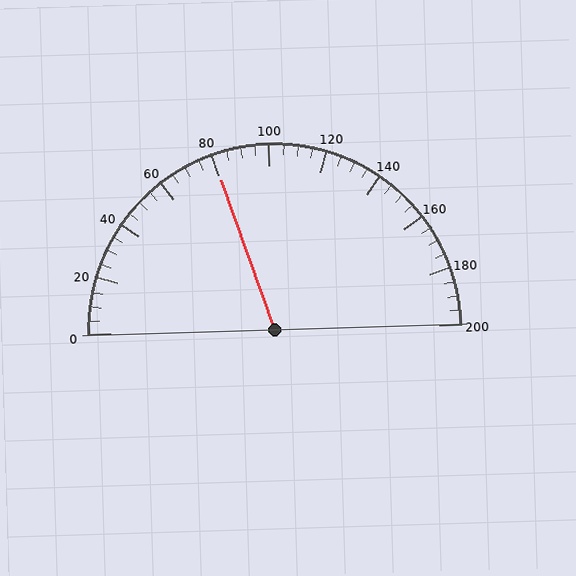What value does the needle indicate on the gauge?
The needle indicates approximately 80.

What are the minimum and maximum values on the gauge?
The gauge ranges from 0 to 200.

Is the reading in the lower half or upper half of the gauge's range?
The reading is in the lower half of the range (0 to 200).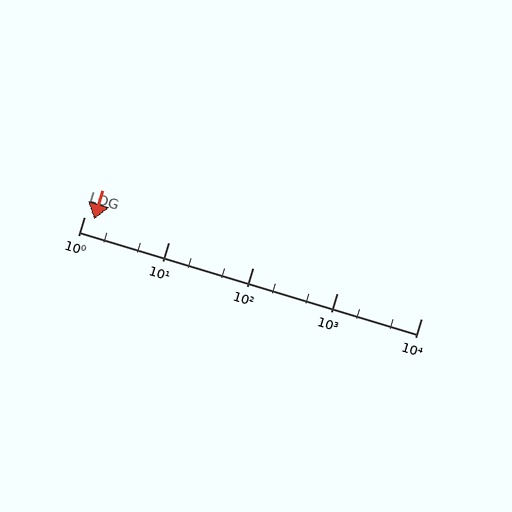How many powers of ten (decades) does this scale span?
The scale spans 4 decades, from 1 to 10000.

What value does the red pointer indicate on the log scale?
The pointer indicates approximately 1.3.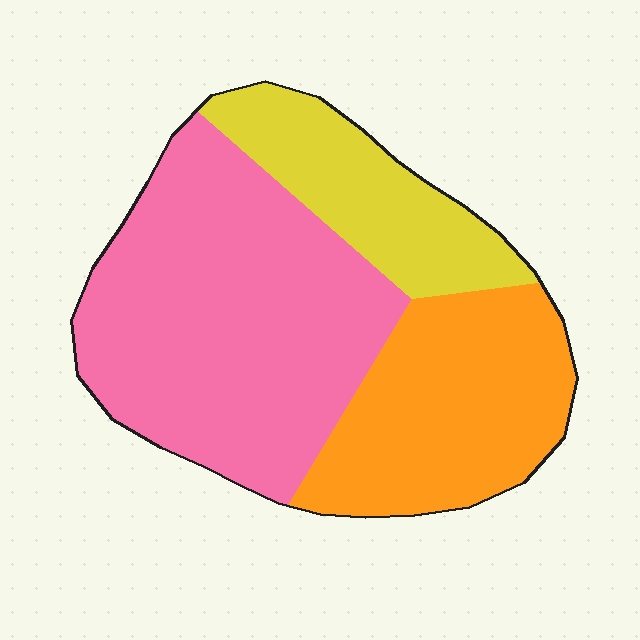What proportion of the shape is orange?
Orange covers 30% of the shape.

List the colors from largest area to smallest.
From largest to smallest: pink, orange, yellow.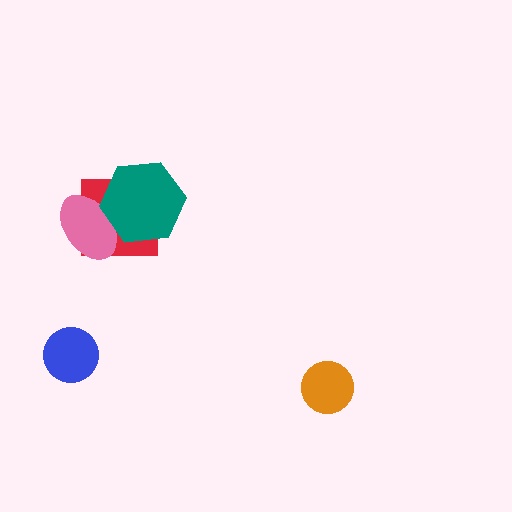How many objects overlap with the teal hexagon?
2 objects overlap with the teal hexagon.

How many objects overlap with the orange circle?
0 objects overlap with the orange circle.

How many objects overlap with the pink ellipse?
2 objects overlap with the pink ellipse.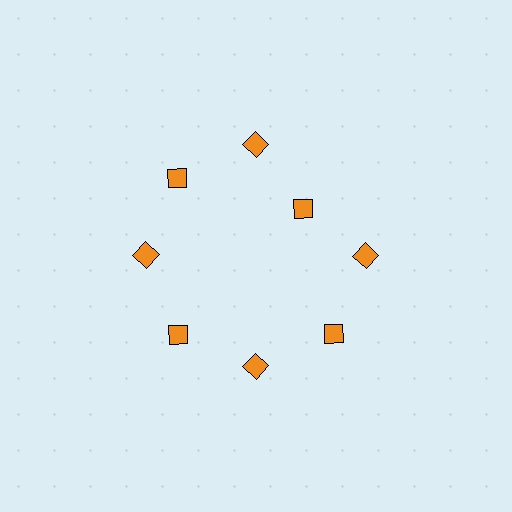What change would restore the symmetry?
The symmetry would be restored by moving it outward, back onto the ring so that all 8 diamonds sit at equal angles and equal distance from the center.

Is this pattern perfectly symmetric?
No. The 8 orange diamonds are arranged in a ring, but one element near the 2 o'clock position is pulled inward toward the center, breaking the 8-fold rotational symmetry.